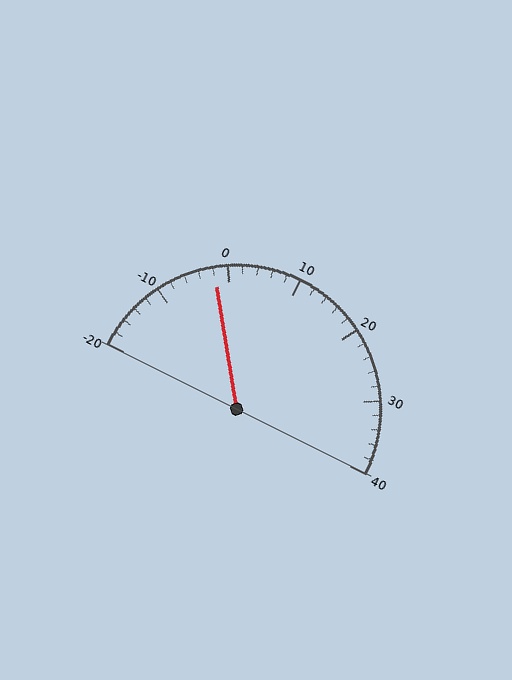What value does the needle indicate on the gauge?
The needle indicates approximately -2.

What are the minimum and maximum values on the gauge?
The gauge ranges from -20 to 40.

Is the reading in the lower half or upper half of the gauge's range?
The reading is in the lower half of the range (-20 to 40).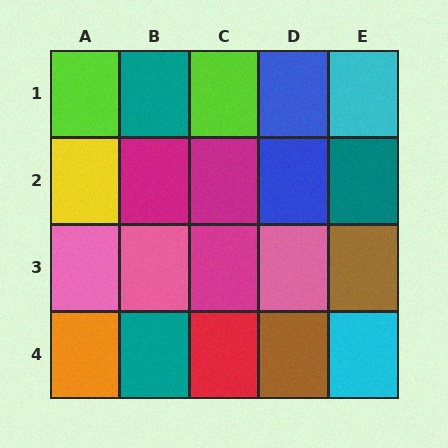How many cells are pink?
3 cells are pink.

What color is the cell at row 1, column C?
Lime.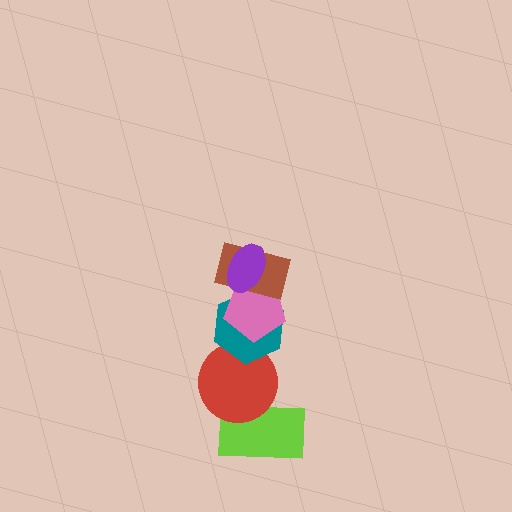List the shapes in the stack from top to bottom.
From top to bottom: the purple ellipse, the brown rectangle, the pink pentagon, the teal hexagon, the red circle, the lime rectangle.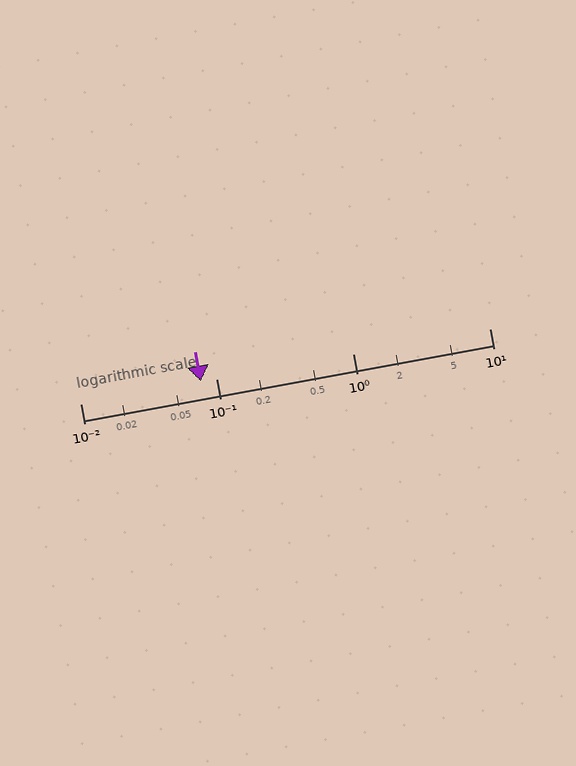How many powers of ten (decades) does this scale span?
The scale spans 3 decades, from 0.01 to 10.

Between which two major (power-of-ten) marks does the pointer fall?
The pointer is between 0.01 and 0.1.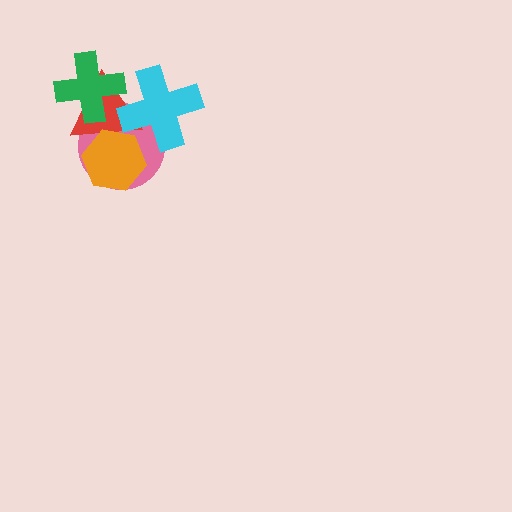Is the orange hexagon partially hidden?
No, no other shape covers it.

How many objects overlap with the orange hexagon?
2 objects overlap with the orange hexagon.